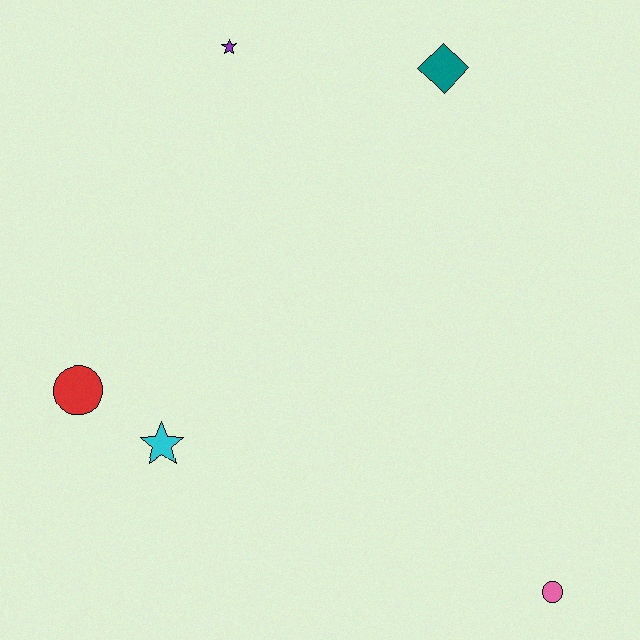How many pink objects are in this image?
There is 1 pink object.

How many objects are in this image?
There are 5 objects.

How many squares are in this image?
There are no squares.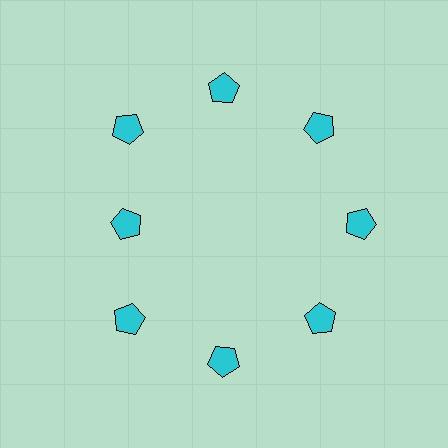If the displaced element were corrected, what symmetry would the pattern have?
It would have 8-fold rotational symmetry — the pattern would map onto itself every 45 degrees.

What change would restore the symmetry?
The symmetry would be restored by moving it outward, back onto the ring so that all 8 pentagons sit at equal angles and equal distance from the center.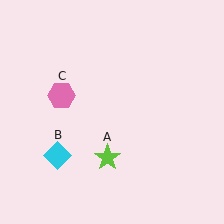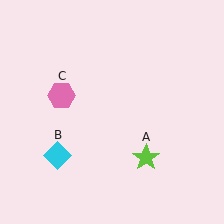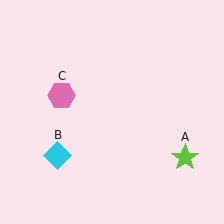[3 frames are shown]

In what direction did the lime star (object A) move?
The lime star (object A) moved right.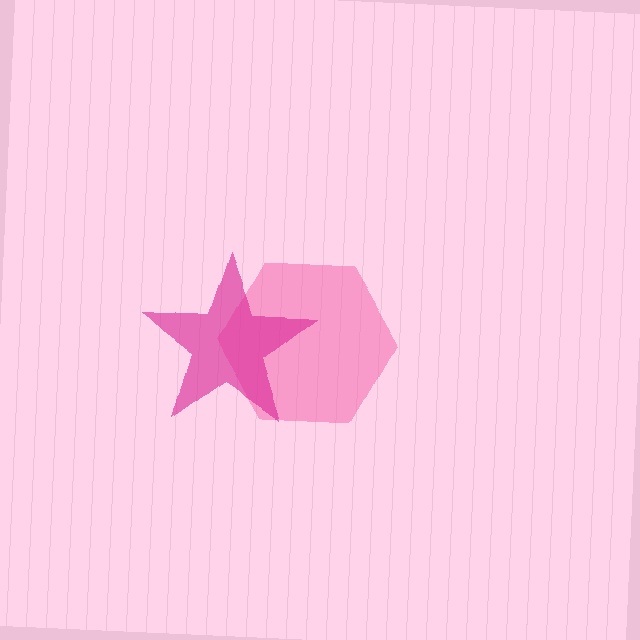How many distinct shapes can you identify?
There are 2 distinct shapes: a pink hexagon, a magenta star.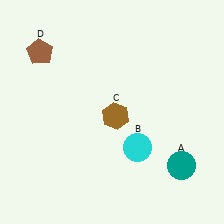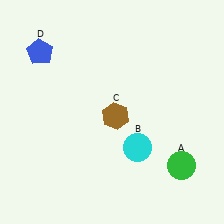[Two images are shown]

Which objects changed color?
A changed from teal to green. D changed from brown to blue.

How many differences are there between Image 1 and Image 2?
There are 2 differences between the two images.